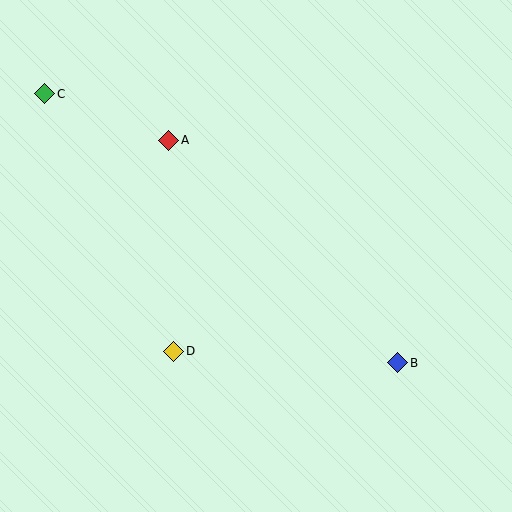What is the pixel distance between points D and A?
The distance between D and A is 211 pixels.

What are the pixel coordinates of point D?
Point D is at (174, 351).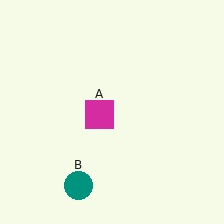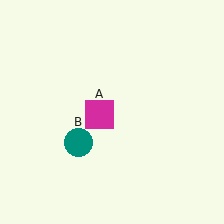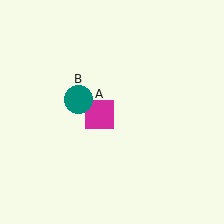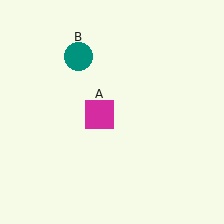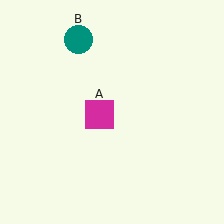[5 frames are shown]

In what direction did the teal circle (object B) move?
The teal circle (object B) moved up.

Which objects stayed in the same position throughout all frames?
Magenta square (object A) remained stationary.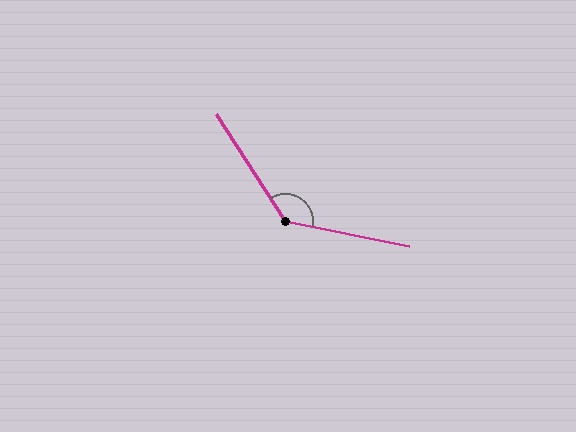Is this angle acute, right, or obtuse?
It is obtuse.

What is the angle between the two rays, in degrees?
Approximately 134 degrees.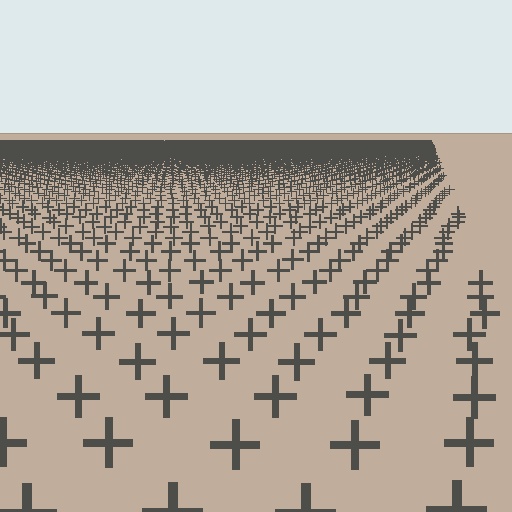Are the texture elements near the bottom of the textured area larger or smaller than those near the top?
Larger. Near the bottom, elements are closer to the viewer and appear at a bigger on-screen size.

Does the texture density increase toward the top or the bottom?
Density increases toward the top.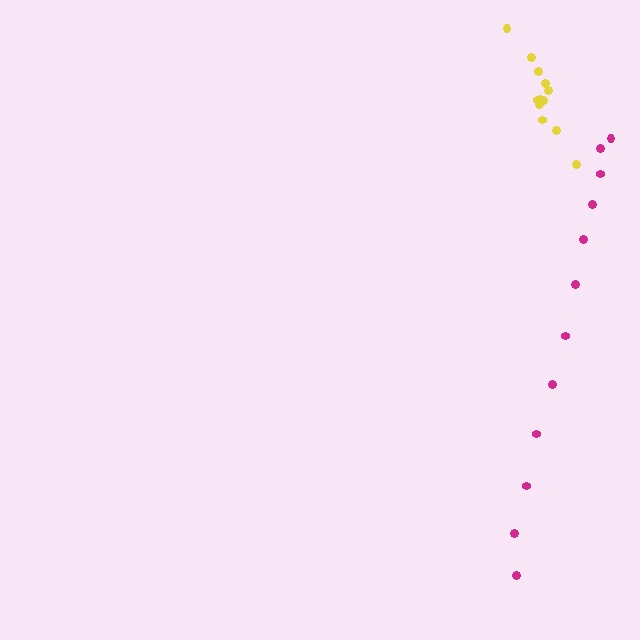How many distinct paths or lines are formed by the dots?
There are 2 distinct paths.